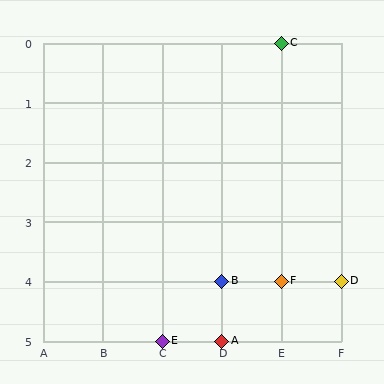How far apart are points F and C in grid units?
Points F and C are 4 rows apart.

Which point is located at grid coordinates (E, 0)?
Point C is at (E, 0).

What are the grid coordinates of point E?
Point E is at grid coordinates (C, 5).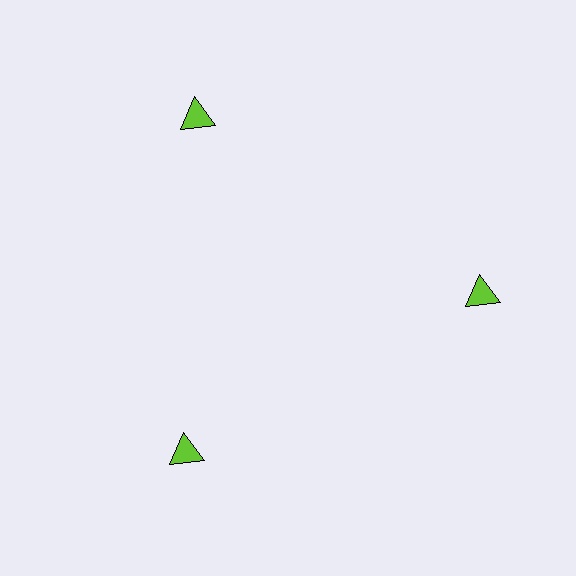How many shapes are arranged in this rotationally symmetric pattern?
There are 3 shapes, arranged in 3 groups of 1.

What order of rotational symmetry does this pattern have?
This pattern has 3-fold rotational symmetry.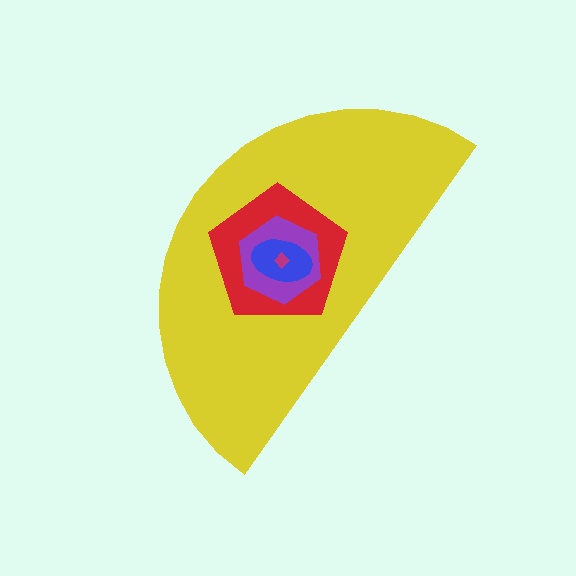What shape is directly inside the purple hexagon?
The blue ellipse.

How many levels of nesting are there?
5.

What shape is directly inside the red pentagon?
The purple hexagon.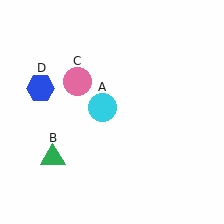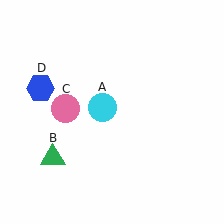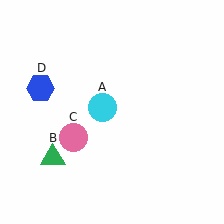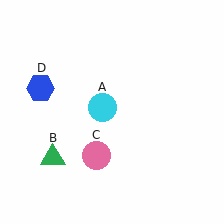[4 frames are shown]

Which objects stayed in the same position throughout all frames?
Cyan circle (object A) and green triangle (object B) and blue hexagon (object D) remained stationary.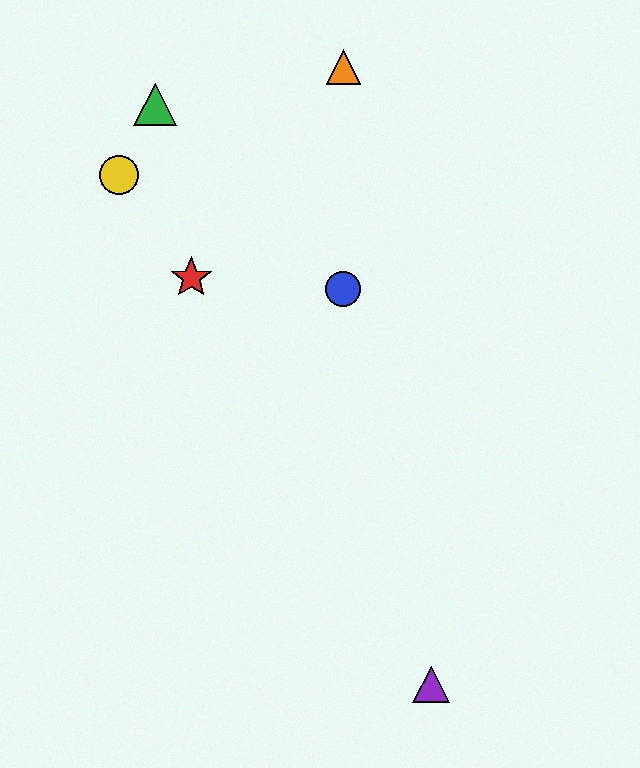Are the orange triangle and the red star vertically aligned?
No, the orange triangle is at x≈343 and the red star is at x≈191.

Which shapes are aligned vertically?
The blue circle, the orange triangle are aligned vertically.